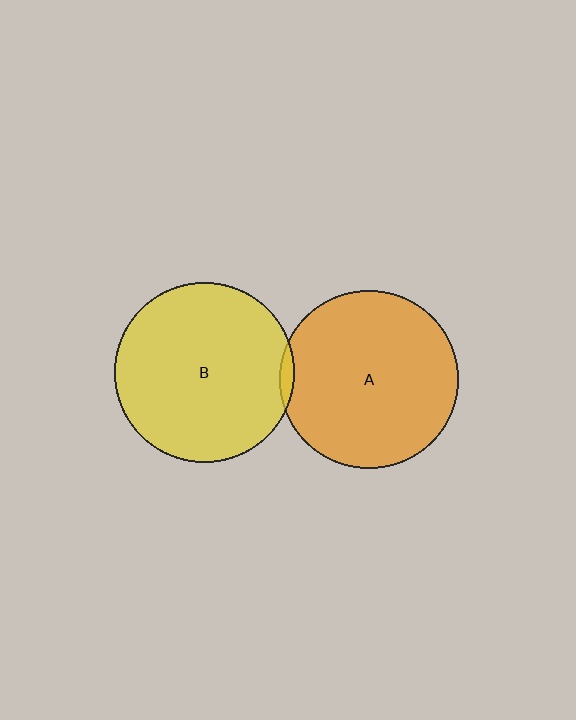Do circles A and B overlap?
Yes.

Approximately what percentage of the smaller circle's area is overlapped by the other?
Approximately 5%.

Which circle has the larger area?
Circle B (yellow).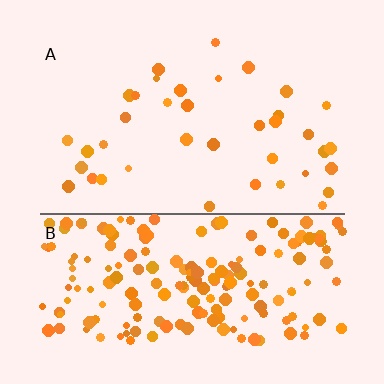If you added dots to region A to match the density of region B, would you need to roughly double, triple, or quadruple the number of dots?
Approximately quadruple.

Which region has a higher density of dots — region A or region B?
B (the bottom).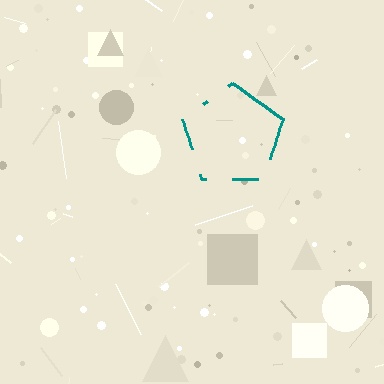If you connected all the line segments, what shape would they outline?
They would outline a pentagon.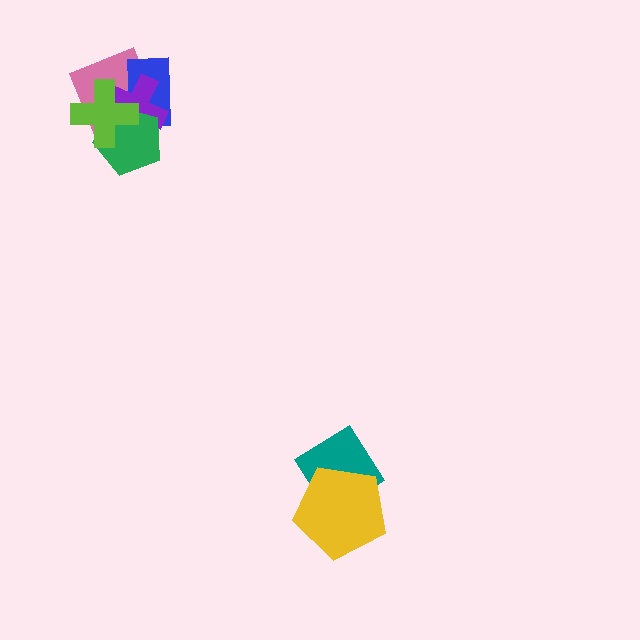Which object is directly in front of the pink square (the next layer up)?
The blue rectangle is directly in front of the pink square.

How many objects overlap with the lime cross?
4 objects overlap with the lime cross.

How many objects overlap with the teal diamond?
1 object overlaps with the teal diamond.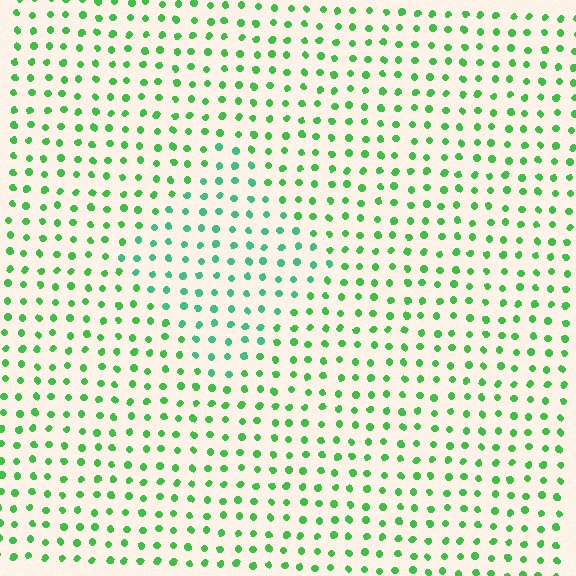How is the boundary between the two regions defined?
The boundary is defined purely by a slight shift in hue (about 30 degrees). Spacing, size, and orientation are identical on both sides.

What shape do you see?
I see a diamond.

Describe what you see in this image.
The image is filled with small green elements in a uniform arrangement. A diamond-shaped region is visible where the elements are tinted to a slightly different hue, forming a subtle color boundary.